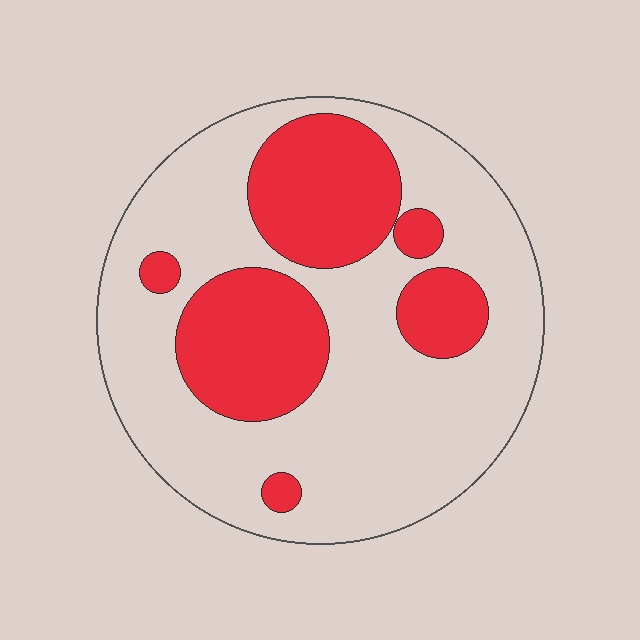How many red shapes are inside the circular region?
6.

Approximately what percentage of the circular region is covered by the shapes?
Approximately 30%.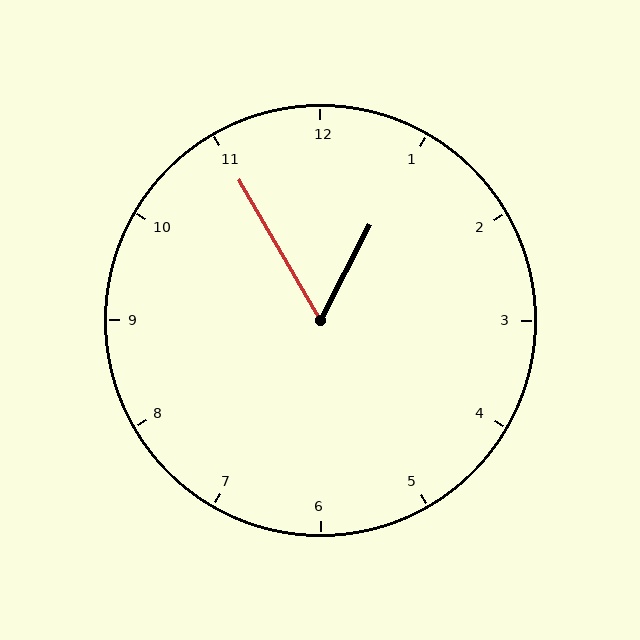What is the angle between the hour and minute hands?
Approximately 58 degrees.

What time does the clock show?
12:55.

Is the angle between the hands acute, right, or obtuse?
It is acute.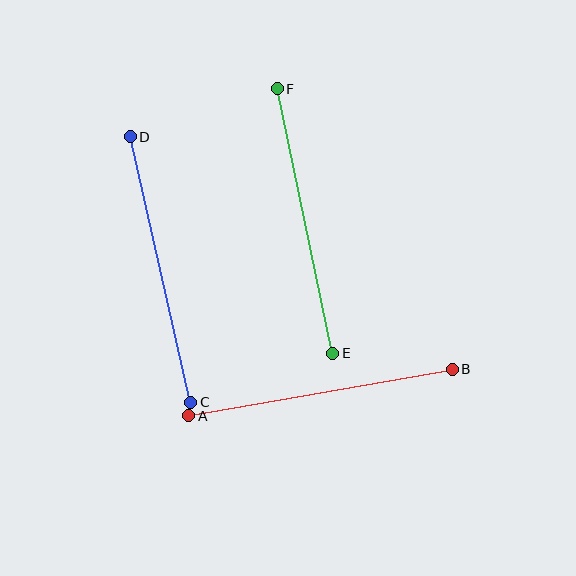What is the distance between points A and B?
The distance is approximately 267 pixels.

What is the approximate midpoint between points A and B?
The midpoint is at approximately (320, 392) pixels.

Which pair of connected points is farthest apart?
Points C and D are farthest apart.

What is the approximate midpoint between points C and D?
The midpoint is at approximately (160, 269) pixels.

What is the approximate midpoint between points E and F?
The midpoint is at approximately (305, 221) pixels.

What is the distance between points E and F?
The distance is approximately 270 pixels.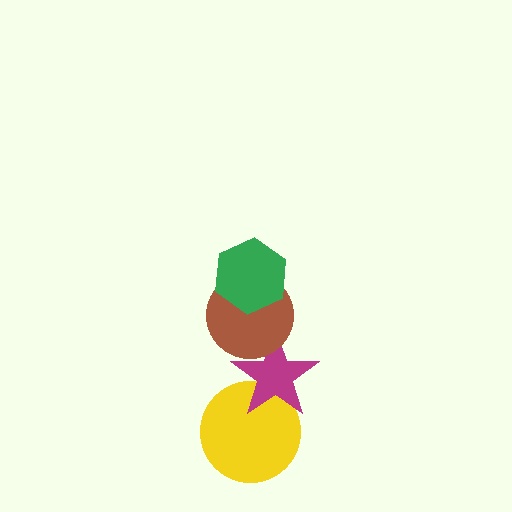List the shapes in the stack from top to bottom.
From top to bottom: the green hexagon, the brown circle, the magenta star, the yellow circle.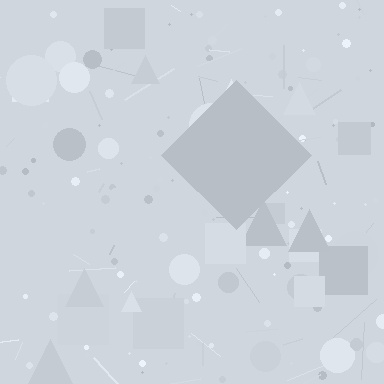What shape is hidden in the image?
A diamond is hidden in the image.